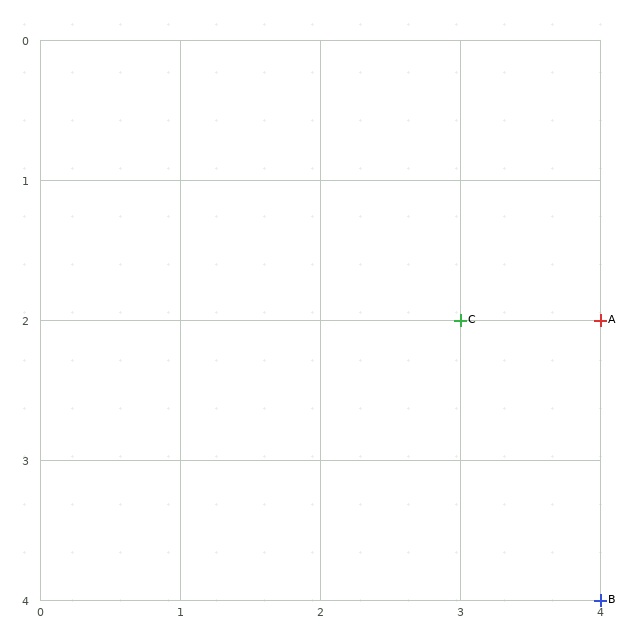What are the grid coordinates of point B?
Point B is at grid coordinates (4, 4).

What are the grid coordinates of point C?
Point C is at grid coordinates (3, 2).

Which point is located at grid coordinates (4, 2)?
Point A is at (4, 2).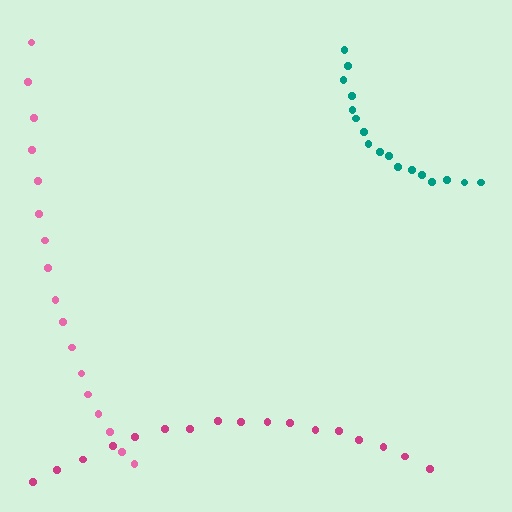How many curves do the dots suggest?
There are 3 distinct paths.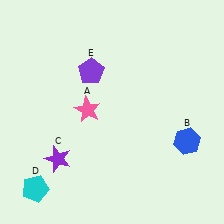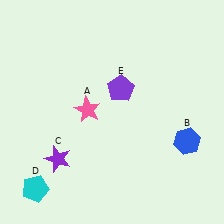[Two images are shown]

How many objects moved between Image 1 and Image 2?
1 object moved between the two images.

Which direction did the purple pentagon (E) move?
The purple pentagon (E) moved right.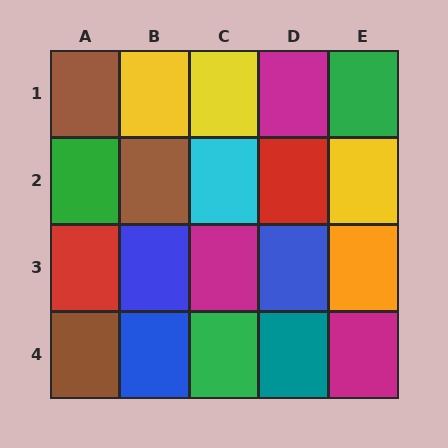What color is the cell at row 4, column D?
Teal.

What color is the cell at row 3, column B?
Blue.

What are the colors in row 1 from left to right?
Brown, yellow, yellow, magenta, green.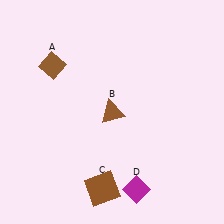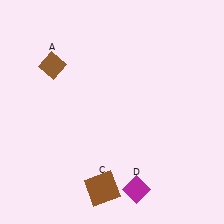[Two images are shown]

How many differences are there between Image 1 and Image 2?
There is 1 difference between the two images.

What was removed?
The brown triangle (B) was removed in Image 2.